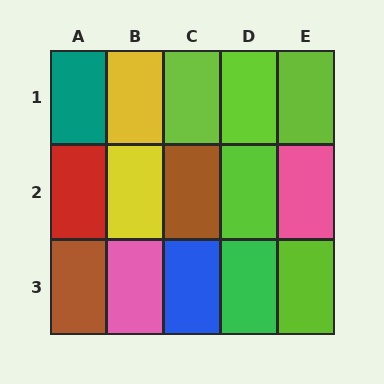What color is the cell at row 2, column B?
Yellow.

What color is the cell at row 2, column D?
Lime.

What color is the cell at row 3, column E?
Lime.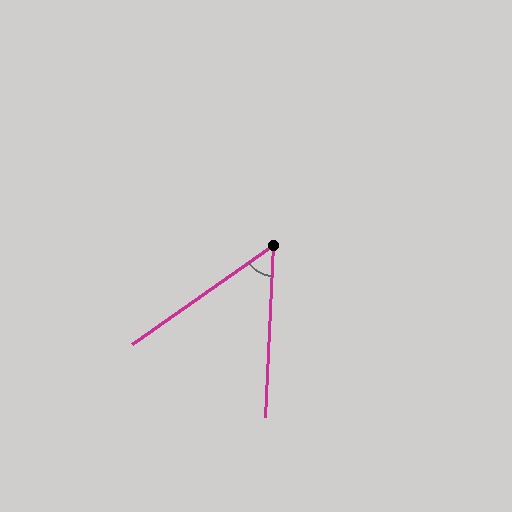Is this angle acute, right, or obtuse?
It is acute.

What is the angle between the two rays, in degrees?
Approximately 53 degrees.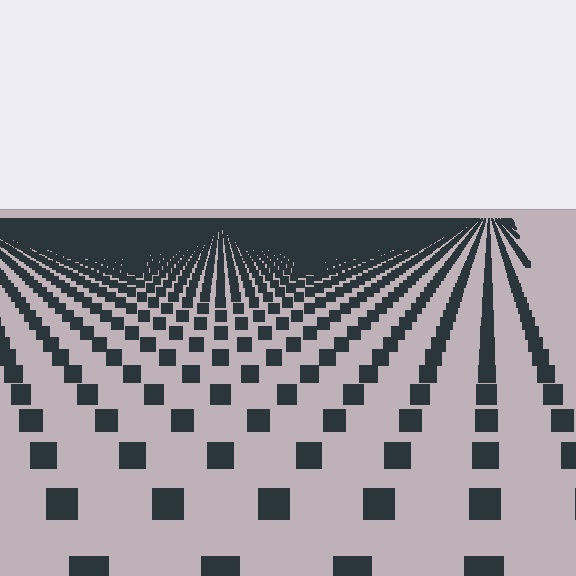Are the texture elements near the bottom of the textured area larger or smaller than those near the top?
Larger. Near the bottom, elements are closer to the viewer and appear at a bigger on-screen size.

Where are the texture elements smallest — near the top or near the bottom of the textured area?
Near the top.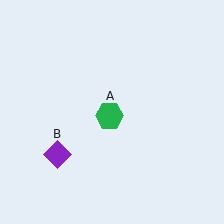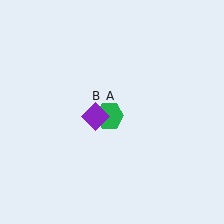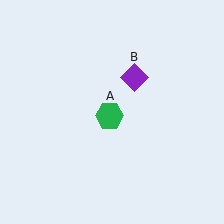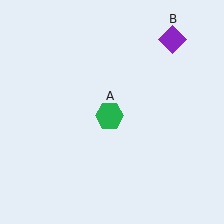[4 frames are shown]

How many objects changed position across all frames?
1 object changed position: purple diamond (object B).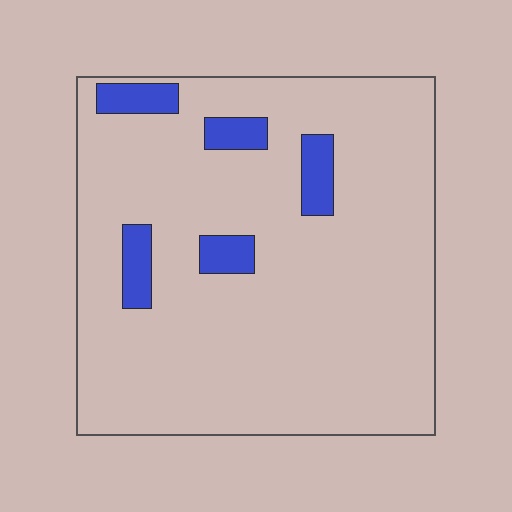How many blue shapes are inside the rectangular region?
5.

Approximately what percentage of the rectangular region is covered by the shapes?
Approximately 10%.